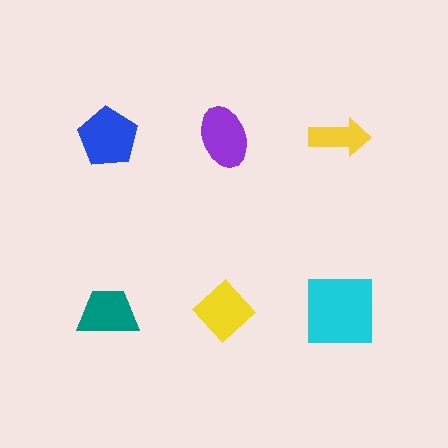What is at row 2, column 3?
A cyan square.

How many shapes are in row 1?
3 shapes.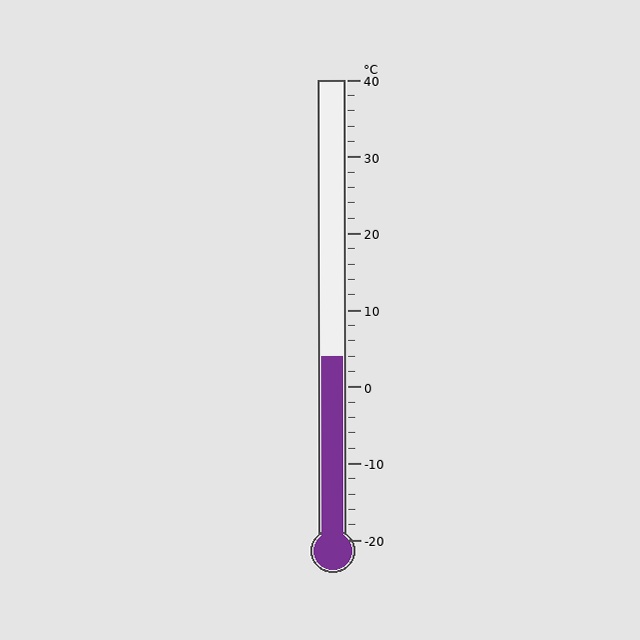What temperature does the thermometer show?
The thermometer shows approximately 4°C.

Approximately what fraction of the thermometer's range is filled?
The thermometer is filled to approximately 40% of its range.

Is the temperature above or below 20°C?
The temperature is below 20°C.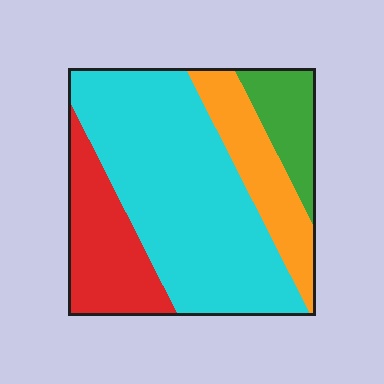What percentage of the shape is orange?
Orange covers about 15% of the shape.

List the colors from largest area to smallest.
From largest to smallest: cyan, red, orange, green.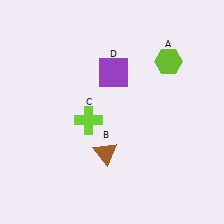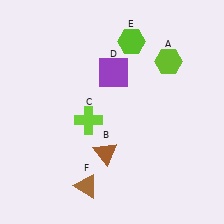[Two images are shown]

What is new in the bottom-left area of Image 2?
A brown triangle (F) was added in the bottom-left area of Image 2.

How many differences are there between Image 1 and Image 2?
There are 2 differences between the two images.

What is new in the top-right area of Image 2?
A lime hexagon (E) was added in the top-right area of Image 2.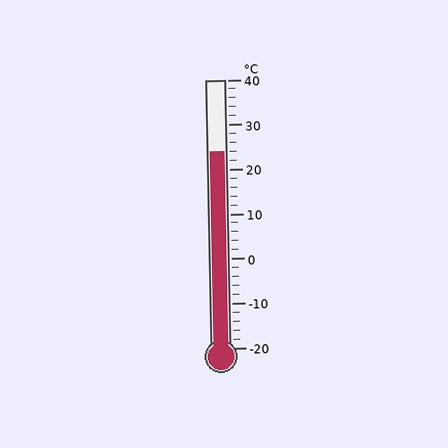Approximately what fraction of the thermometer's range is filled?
The thermometer is filled to approximately 75% of its range.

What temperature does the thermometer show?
The thermometer shows approximately 24°C.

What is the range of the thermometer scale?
The thermometer scale ranges from -20°C to 40°C.